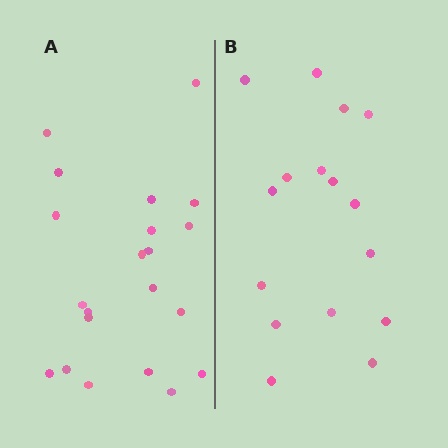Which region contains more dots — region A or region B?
Region A (the left region) has more dots.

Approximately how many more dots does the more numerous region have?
Region A has about 5 more dots than region B.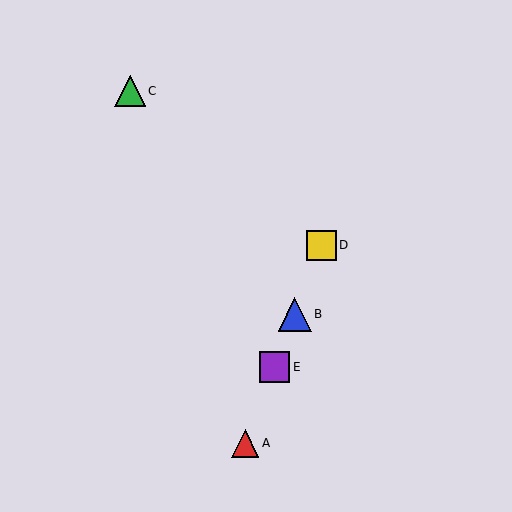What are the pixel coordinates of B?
Object B is at (295, 314).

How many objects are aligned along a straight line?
4 objects (A, B, D, E) are aligned along a straight line.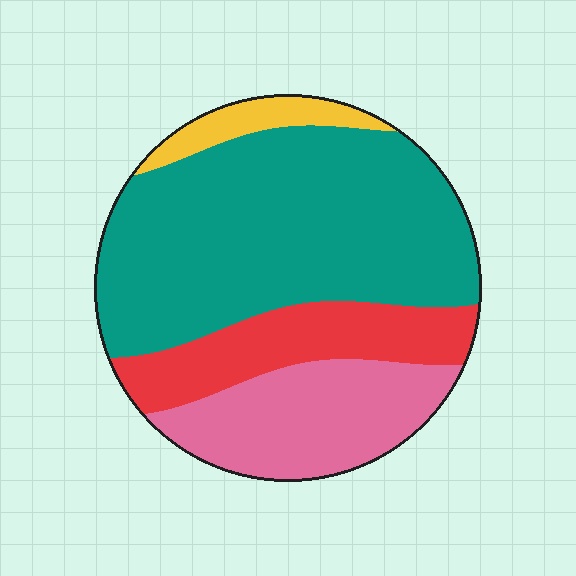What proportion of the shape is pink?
Pink takes up between a sixth and a third of the shape.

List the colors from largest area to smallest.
From largest to smallest: teal, pink, red, yellow.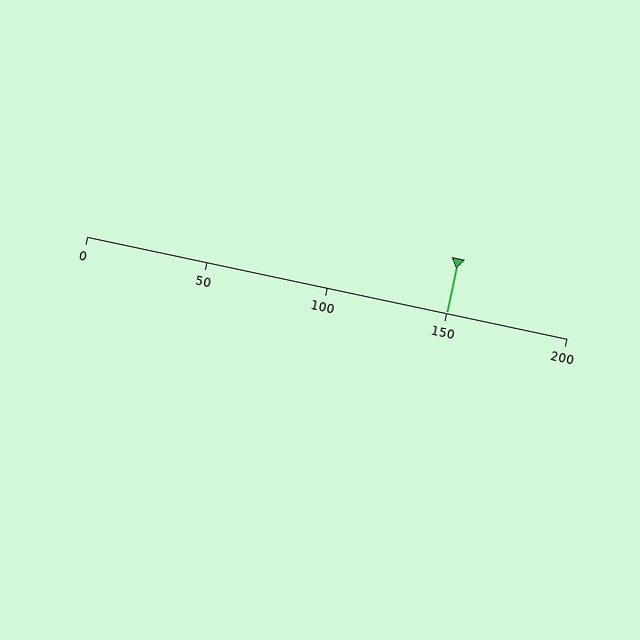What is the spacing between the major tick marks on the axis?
The major ticks are spaced 50 apart.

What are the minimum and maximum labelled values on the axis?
The axis runs from 0 to 200.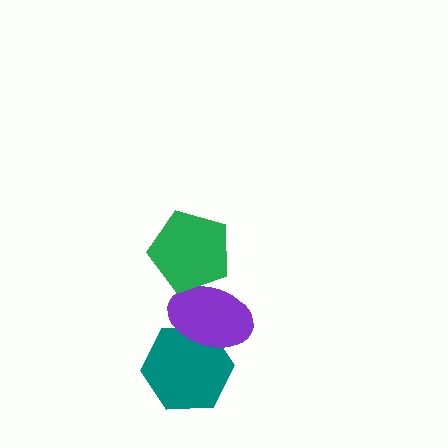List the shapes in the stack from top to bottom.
From top to bottom: the green pentagon, the purple ellipse, the teal hexagon.